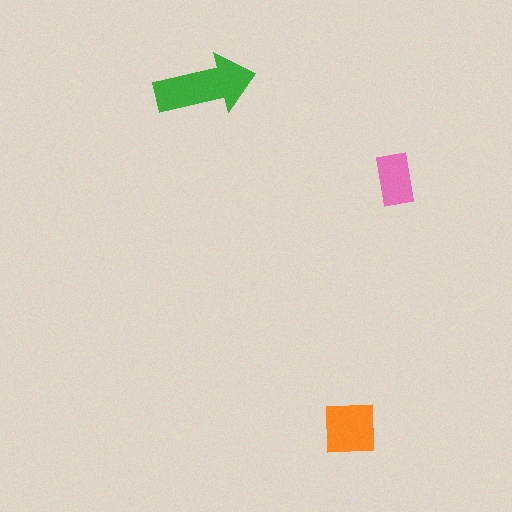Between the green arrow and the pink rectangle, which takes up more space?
The green arrow.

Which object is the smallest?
The pink rectangle.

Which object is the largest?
The green arrow.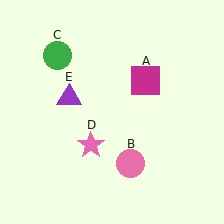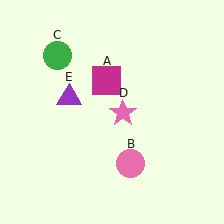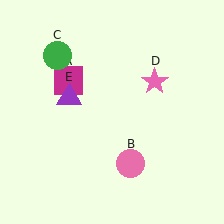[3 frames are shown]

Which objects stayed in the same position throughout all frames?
Pink circle (object B) and green circle (object C) and purple triangle (object E) remained stationary.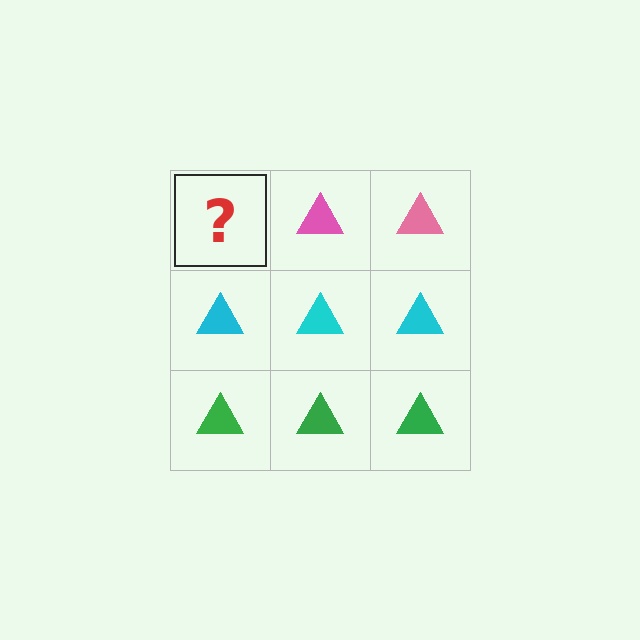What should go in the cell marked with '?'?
The missing cell should contain a pink triangle.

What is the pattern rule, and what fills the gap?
The rule is that each row has a consistent color. The gap should be filled with a pink triangle.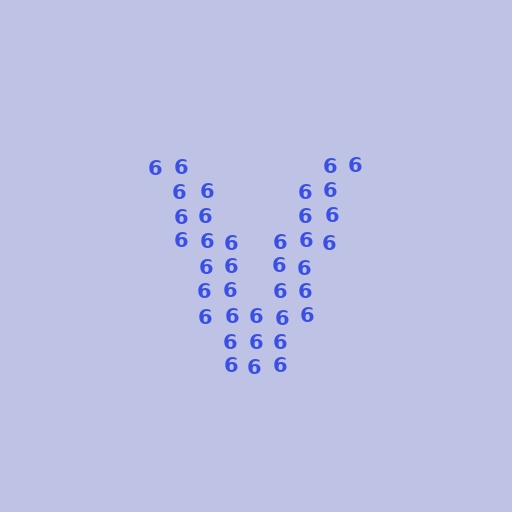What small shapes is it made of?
It is made of small digit 6's.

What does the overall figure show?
The overall figure shows the letter V.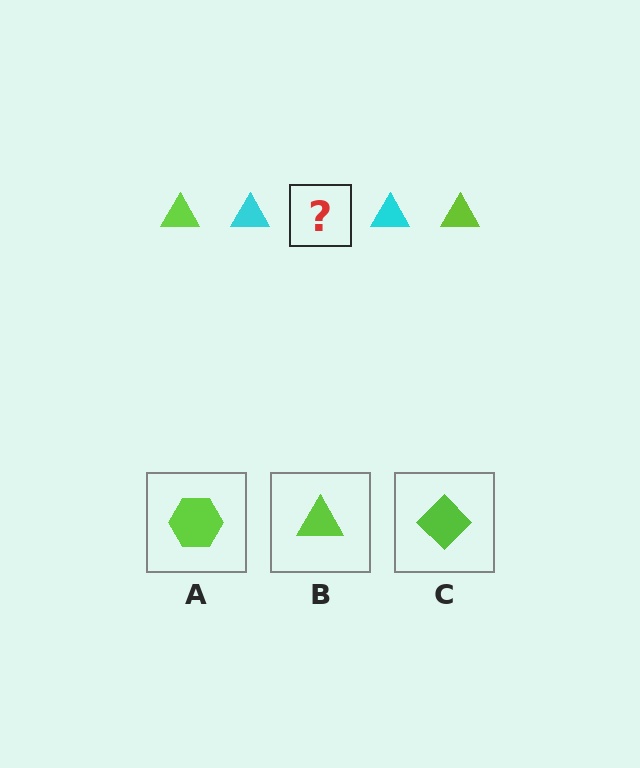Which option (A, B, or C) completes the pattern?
B.